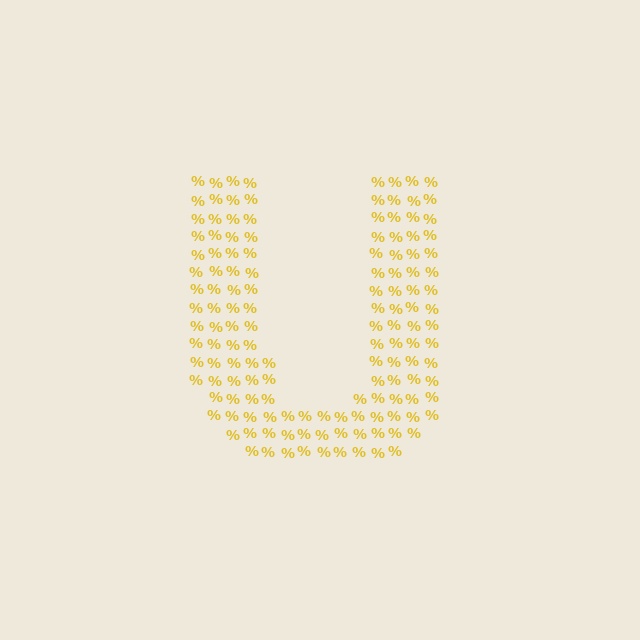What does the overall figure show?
The overall figure shows the letter U.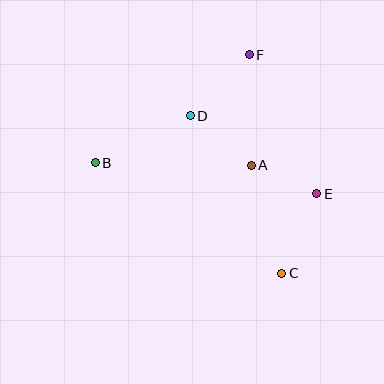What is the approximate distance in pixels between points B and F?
The distance between B and F is approximately 188 pixels.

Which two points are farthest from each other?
Points B and E are farthest from each other.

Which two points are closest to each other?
Points A and E are closest to each other.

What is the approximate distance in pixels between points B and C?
The distance between B and C is approximately 217 pixels.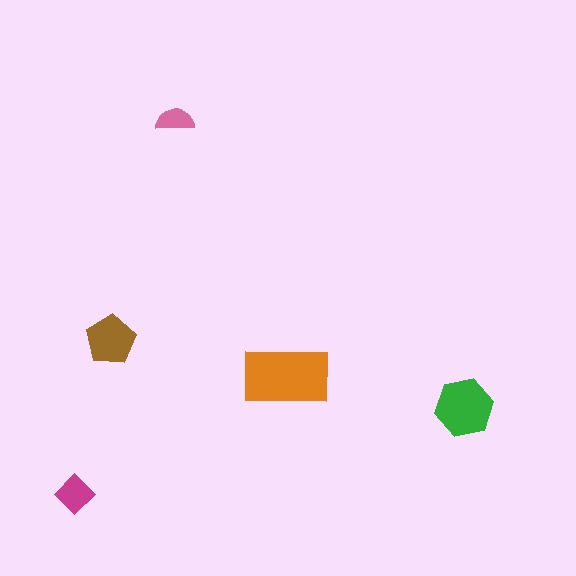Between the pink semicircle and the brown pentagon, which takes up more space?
The brown pentagon.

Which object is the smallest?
The pink semicircle.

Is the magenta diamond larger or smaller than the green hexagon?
Smaller.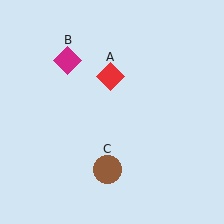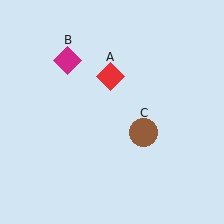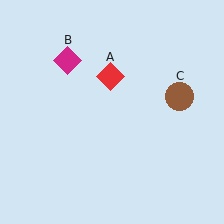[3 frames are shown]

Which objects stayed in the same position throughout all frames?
Red diamond (object A) and magenta diamond (object B) remained stationary.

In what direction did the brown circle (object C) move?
The brown circle (object C) moved up and to the right.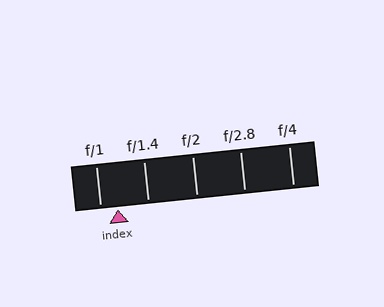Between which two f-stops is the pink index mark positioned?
The index mark is between f/1 and f/1.4.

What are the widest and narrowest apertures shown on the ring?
The widest aperture shown is f/1 and the narrowest is f/4.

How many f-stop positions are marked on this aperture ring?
There are 5 f-stop positions marked.